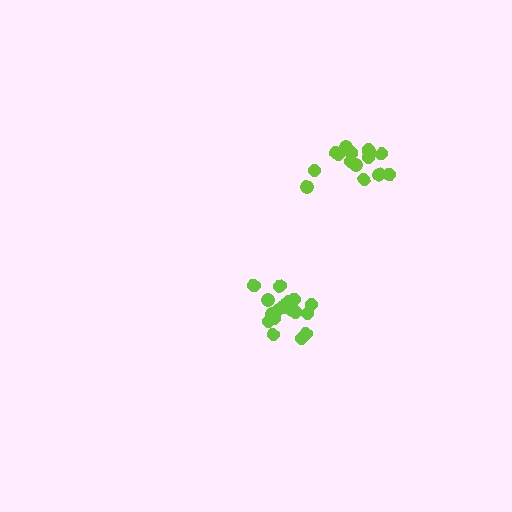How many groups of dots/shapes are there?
There are 2 groups.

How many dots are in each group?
Group 1: 15 dots, Group 2: 19 dots (34 total).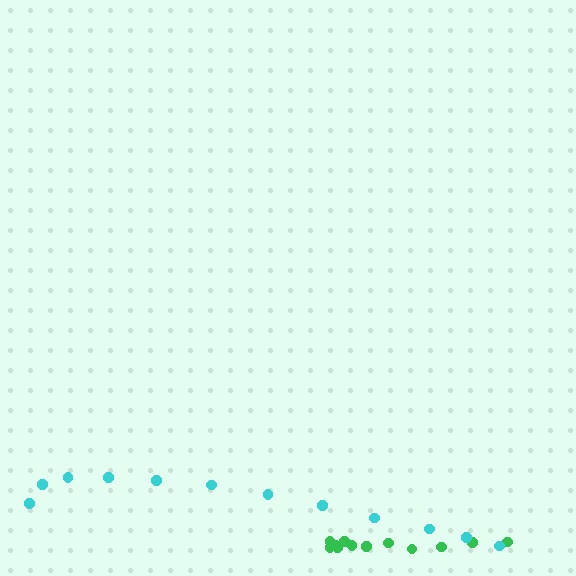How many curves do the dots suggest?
There are 2 distinct paths.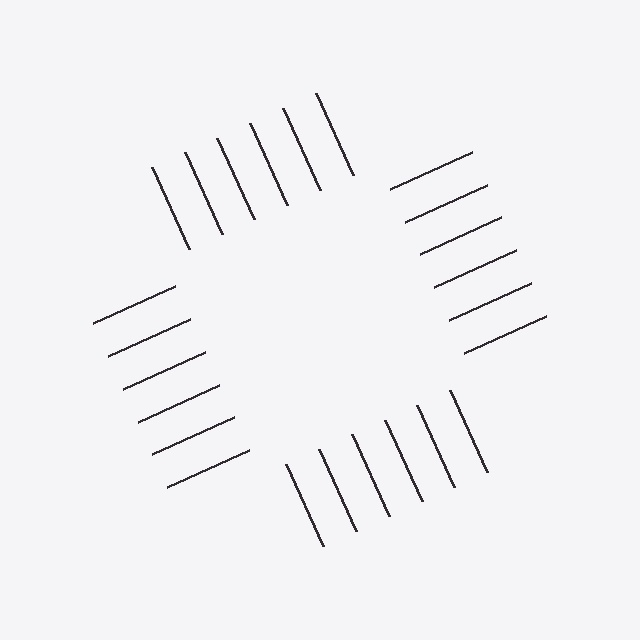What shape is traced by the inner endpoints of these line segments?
An illusory square — the line segments terminate on its edges but no continuous stroke is drawn.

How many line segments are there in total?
24 — 6 along each of the 4 edges.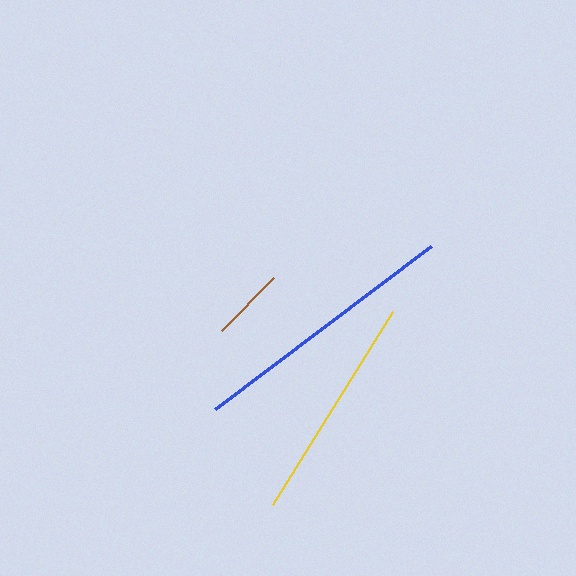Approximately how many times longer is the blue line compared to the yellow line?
The blue line is approximately 1.2 times the length of the yellow line.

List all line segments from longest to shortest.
From longest to shortest: blue, yellow, brown.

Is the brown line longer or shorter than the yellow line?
The yellow line is longer than the brown line.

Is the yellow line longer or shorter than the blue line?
The blue line is longer than the yellow line.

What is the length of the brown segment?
The brown segment is approximately 75 pixels long.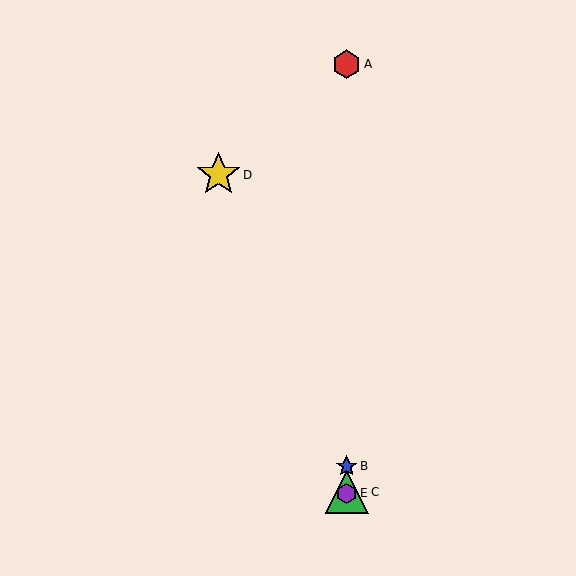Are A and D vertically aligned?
No, A is at x≈347 and D is at x≈219.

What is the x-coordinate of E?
Object E is at x≈347.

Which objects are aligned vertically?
Objects A, B, C, E are aligned vertically.